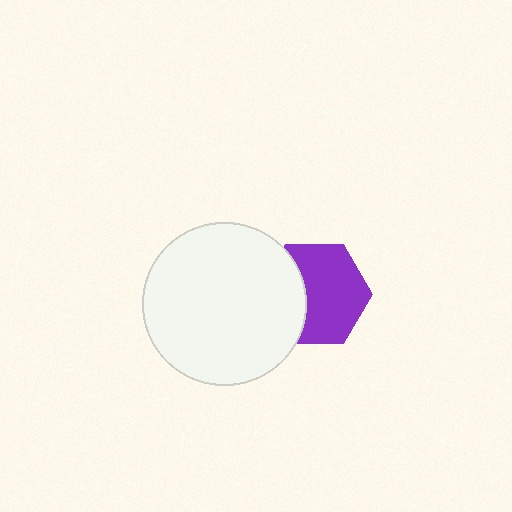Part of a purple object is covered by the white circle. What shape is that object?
It is a hexagon.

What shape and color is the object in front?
The object in front is a white circle.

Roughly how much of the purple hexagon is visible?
Most of it is visible (roughly 66%).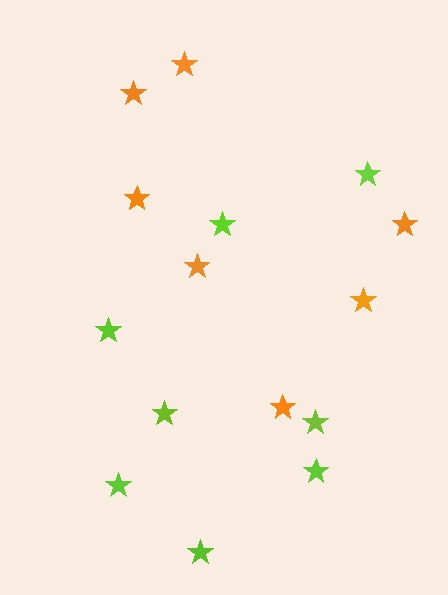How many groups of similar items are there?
There are 2 groups: one group of orange stars (7) and one group of lime stars (8).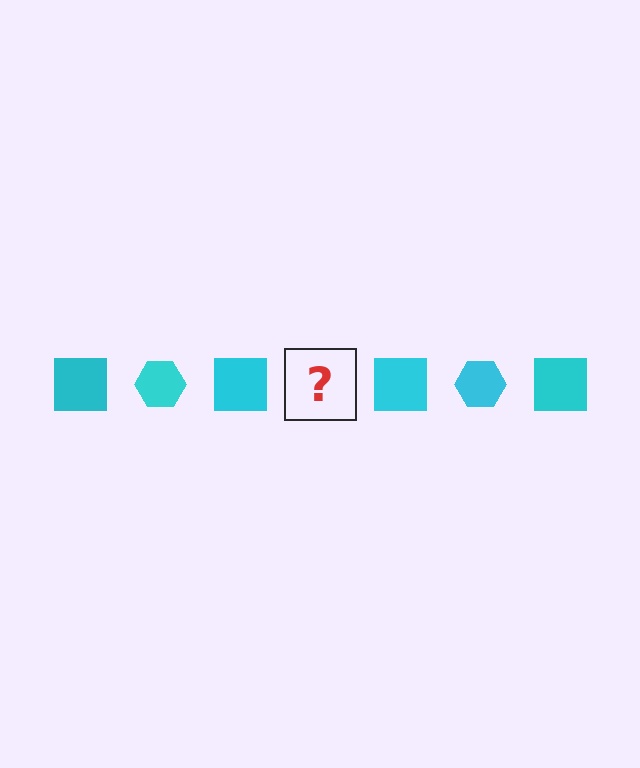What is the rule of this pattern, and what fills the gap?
The rule is that the pattern cycles through square, hexagon shapes in cyan. The gap should be filled with a cyan hexagon.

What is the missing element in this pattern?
The missing element is a cyan hexagon.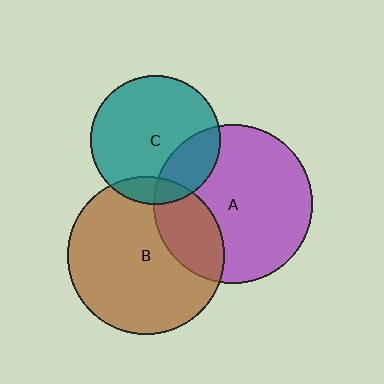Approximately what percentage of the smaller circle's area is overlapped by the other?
Approximately 10%.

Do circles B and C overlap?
Yes.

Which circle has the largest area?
Circle A (purple).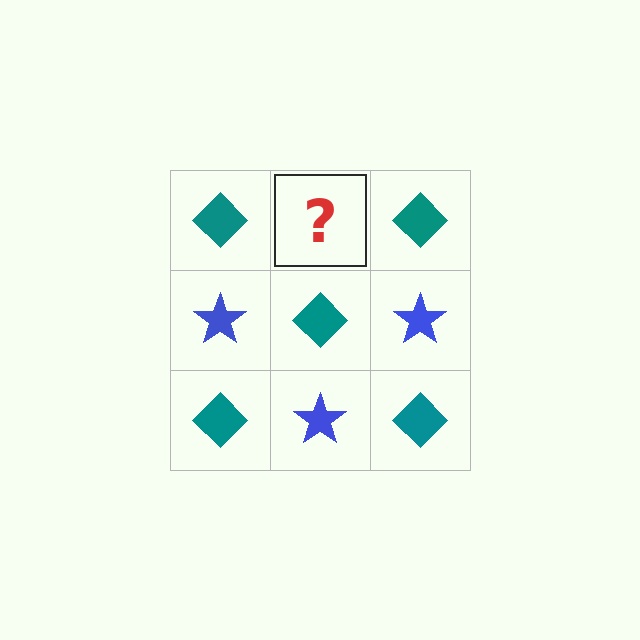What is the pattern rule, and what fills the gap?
The rule is that it alternates teal diamond and blue star in a checkerboard pattern. The gap should be filled with a blue star.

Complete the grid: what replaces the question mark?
The question mark should be replaced with a blue star.